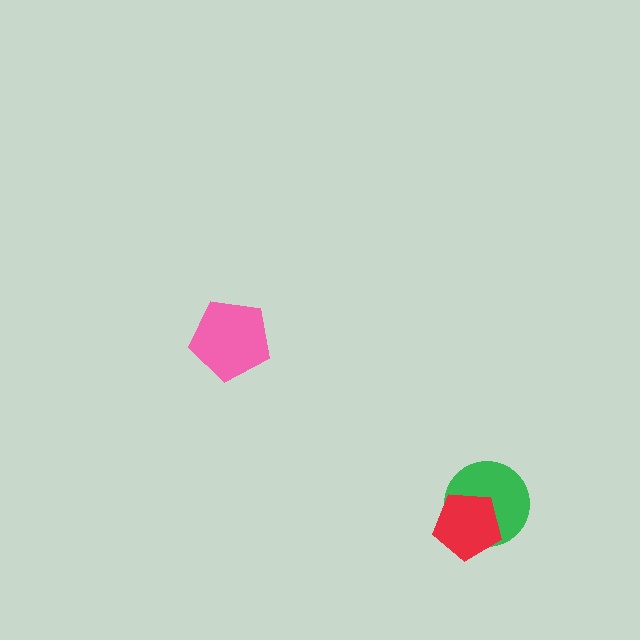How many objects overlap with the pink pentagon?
0 objects overlap with the pink pentagon.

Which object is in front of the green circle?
The red pentagon is in front of the green circle.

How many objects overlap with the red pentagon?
1 object overlaps with the red pentagon.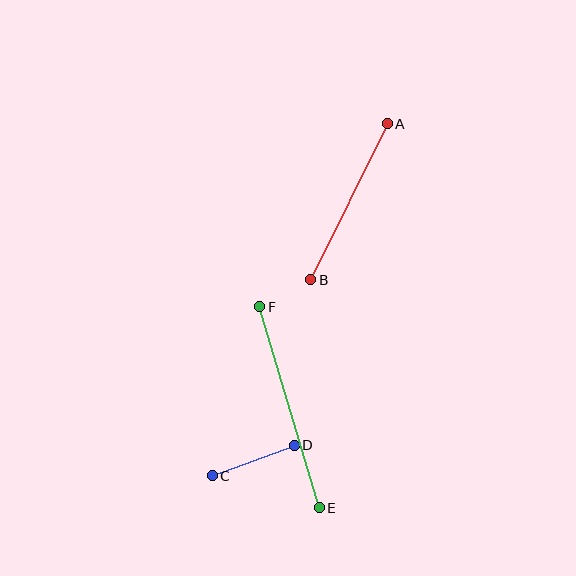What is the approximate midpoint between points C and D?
The midpoint is at approximately (253, 460) pixels.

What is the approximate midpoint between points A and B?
The midpoint is at approximately (349, 202) pixels.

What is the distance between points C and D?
The distance is approximately 88 pixels.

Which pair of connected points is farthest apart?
Points E and F are farthest apart.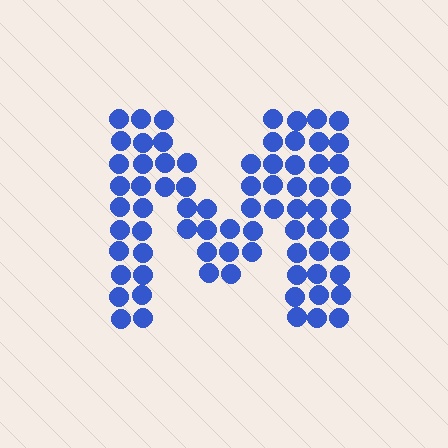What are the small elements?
The small elements are circles.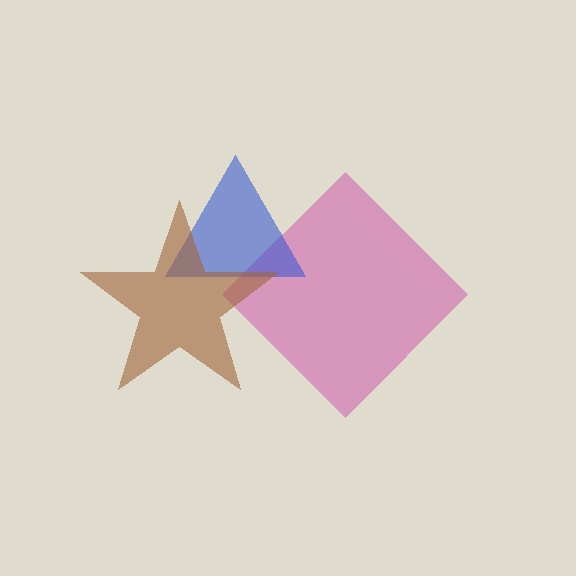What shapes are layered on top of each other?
The layered shapes are: a magenta diamond, a blue triangle, a brown star.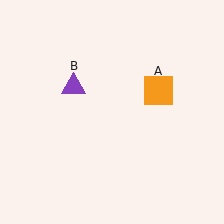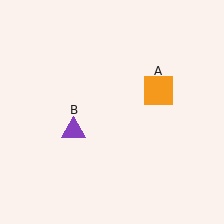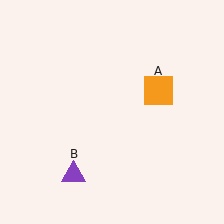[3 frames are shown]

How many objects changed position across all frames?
1 object changed position: purple triangle (object B).